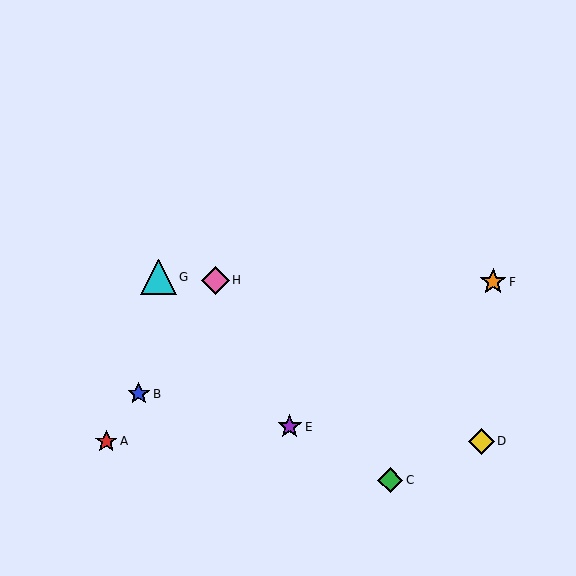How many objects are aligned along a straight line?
3 objects (A, B, H) are aligned along a straight line.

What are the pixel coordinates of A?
Object A is at (106, 441).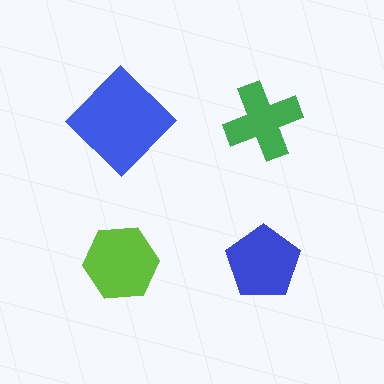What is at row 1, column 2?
A green cross.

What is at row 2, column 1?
A lime hexagon.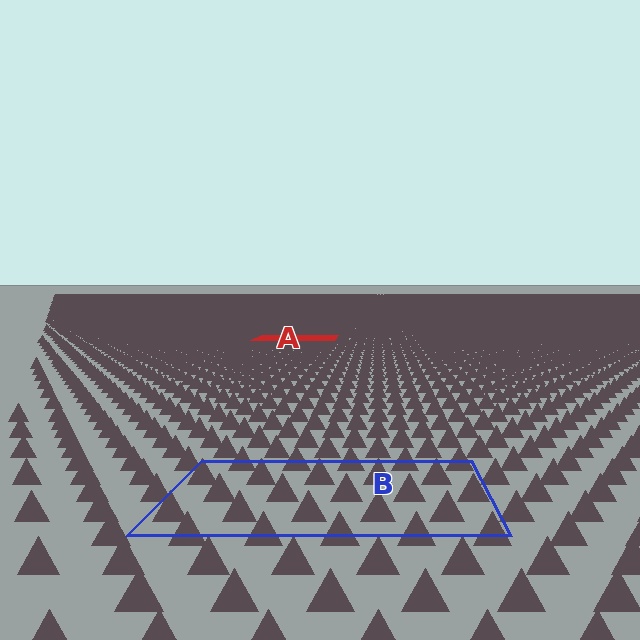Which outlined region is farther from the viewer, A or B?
Region A is farther from the viewer — the texture elements inside it appear smaller and more densely packed.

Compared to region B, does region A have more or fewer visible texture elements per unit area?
Region A has more texture elements per unit area — they are packed more densely because it is farther away.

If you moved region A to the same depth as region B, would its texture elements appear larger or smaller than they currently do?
They would appear larger. At a closer depth, the same texture elements are projected at a bigger on-screen size.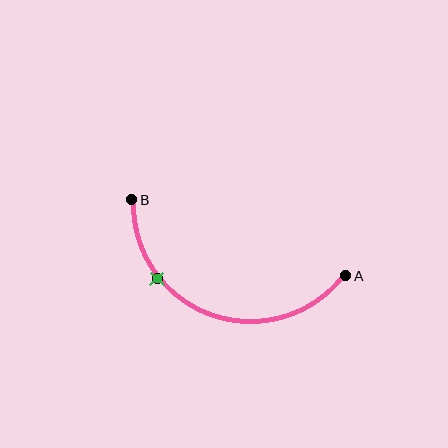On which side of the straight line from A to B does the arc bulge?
The arc bulges below the straight line connecting A and B.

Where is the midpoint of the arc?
The arc midpoint is the point on the curve farthest from the straight line joining A and B. It sits below that line.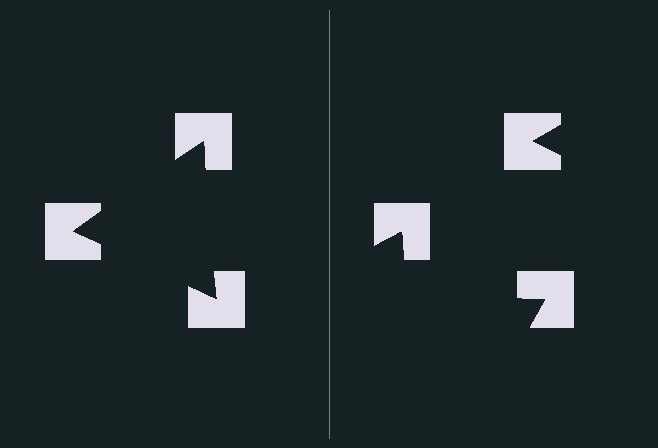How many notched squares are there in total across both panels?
6 — 3 on each side.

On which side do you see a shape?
An illusory triangle appears on the left side. On the right side the wedge cuts are rotated, so no coherent shape forms.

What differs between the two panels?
The notched squares are positioned identically on both sides; only the wedge orientations differ. On the left they align to a triangle; on the right they are misaligned.